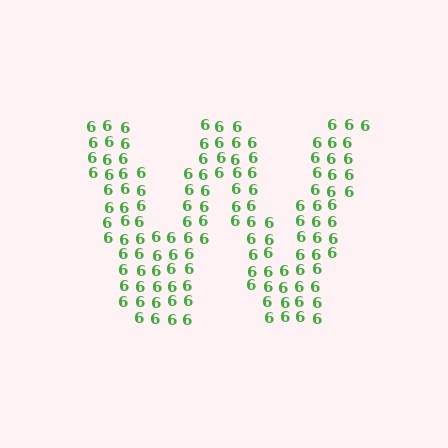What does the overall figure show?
The overall figure shows the letter W.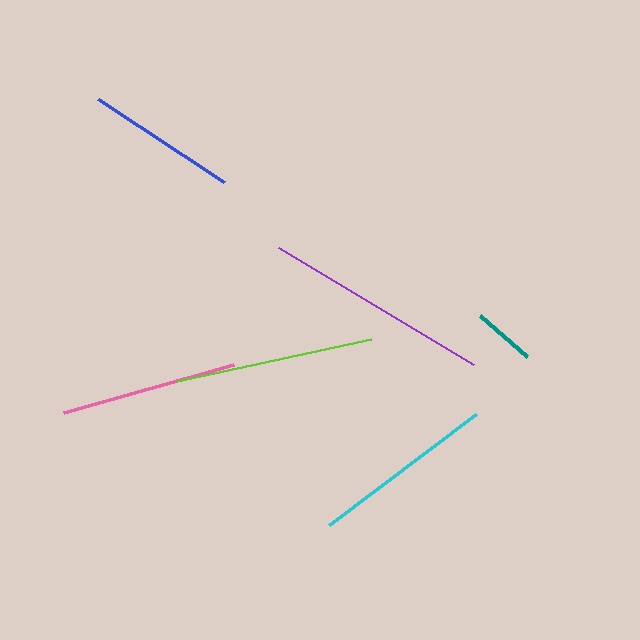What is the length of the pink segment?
The pink segment is approximately 177 pixels long.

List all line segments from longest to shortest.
From longest to shortest: purple, lime, cyan, pink, blue, teal.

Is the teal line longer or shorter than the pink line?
The pink line is longer than the teal line.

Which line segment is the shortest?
The teal line is the shortest at approximately 62 pixels.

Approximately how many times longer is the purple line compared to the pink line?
The purple line is approximately 1.3 times the length of the pink line.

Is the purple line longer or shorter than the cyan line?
The purple line is longer than the cyan line.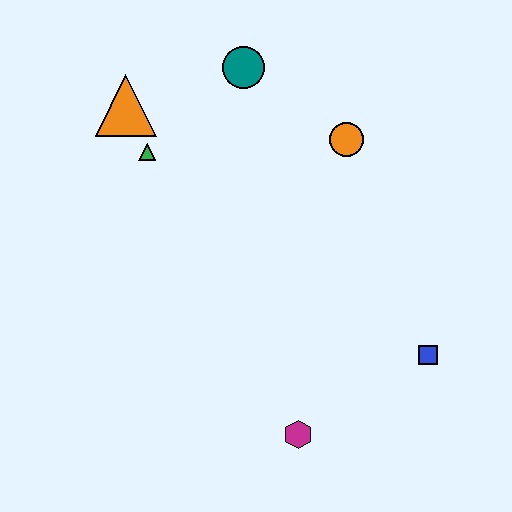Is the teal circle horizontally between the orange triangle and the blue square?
Yes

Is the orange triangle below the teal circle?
Yes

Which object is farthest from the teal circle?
The magenta hexagon is farthest from the teal circle.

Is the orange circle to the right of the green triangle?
Yes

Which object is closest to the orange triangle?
The green triangle is closest to the orange triangle.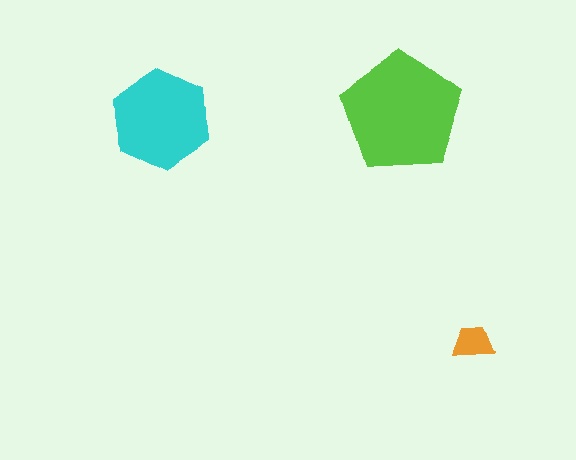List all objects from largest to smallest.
The lime pentagon, the cyan hexagon, the orange trapezoid.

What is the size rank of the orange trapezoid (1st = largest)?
3rd.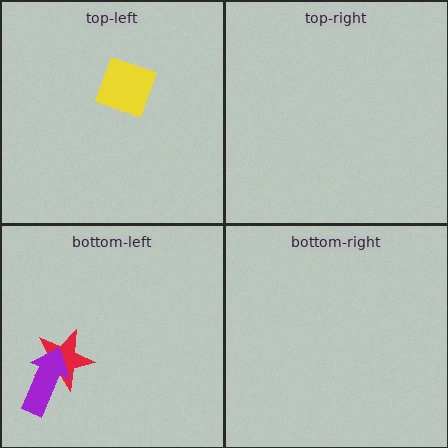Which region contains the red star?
The bottom-left region.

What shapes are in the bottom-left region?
The red star, the purple arrow.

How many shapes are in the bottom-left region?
2.